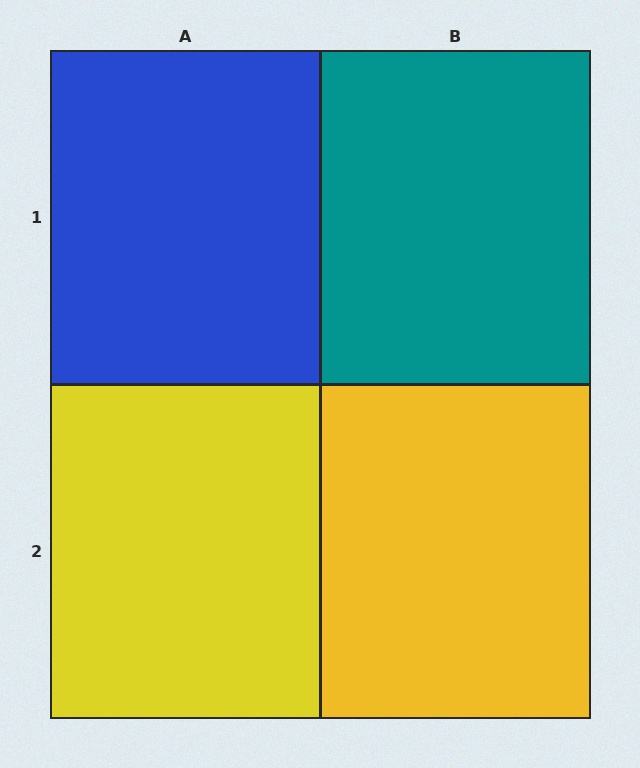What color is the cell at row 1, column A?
Blue.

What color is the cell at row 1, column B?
Teal.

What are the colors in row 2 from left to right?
Yellow, yellow.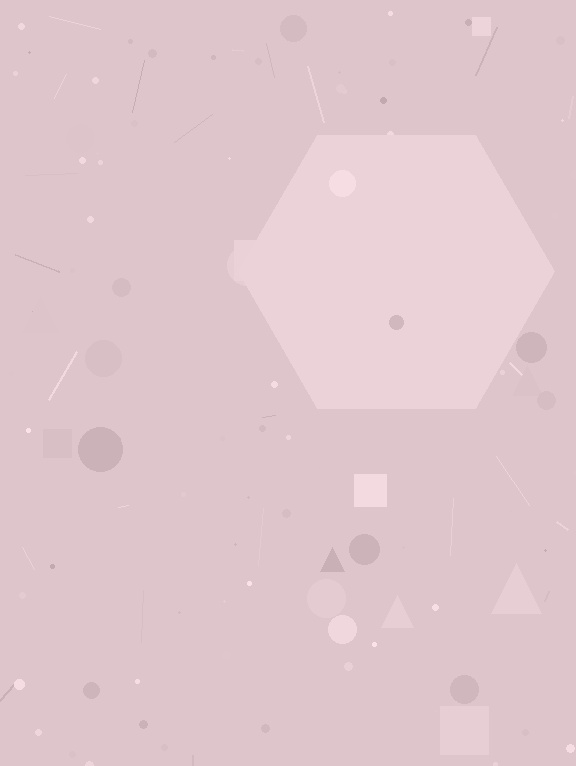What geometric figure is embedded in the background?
A hexagon is embedded in the background.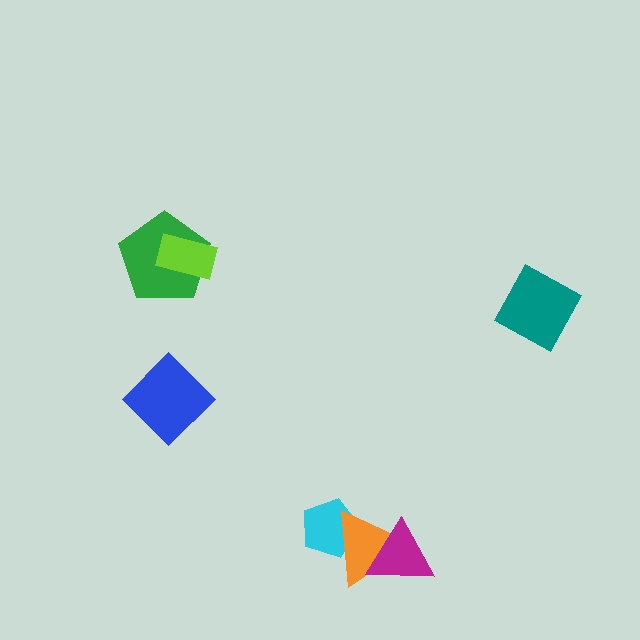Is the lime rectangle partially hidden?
No, no other shape covers it.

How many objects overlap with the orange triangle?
2 objects overlap with the orange triangle.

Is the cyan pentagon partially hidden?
Yes, it is partially covered by another shape.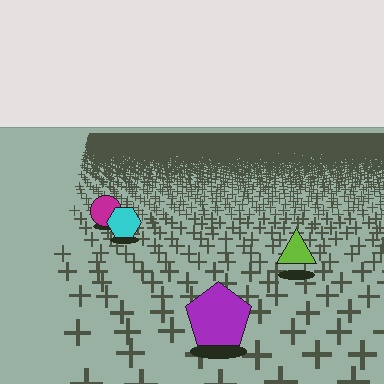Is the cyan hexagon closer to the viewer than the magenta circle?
Yes. The cyan hexagon is closer — you can tell from the texture gradient: the ground texture is coarser near it.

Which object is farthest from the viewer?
The magenta circle is farthest from the viewer. It appears smaller and the ground texture around it is denser.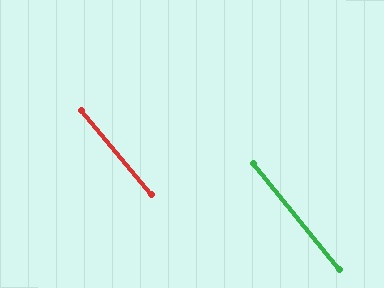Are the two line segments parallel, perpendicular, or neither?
Parallel — their directions differ by only 0.9°.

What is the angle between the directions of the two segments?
Approximately 1 degree.